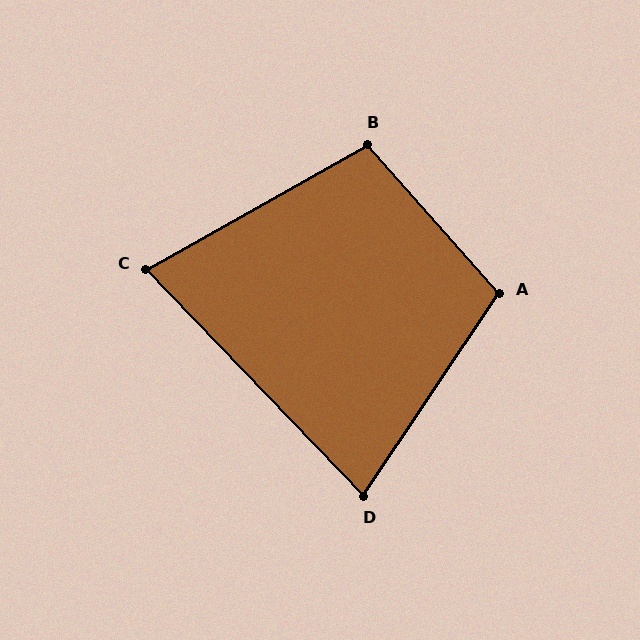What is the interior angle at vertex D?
Approximately 78 degrees (acute).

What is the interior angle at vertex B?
Approximately 102 degrees (obtuse).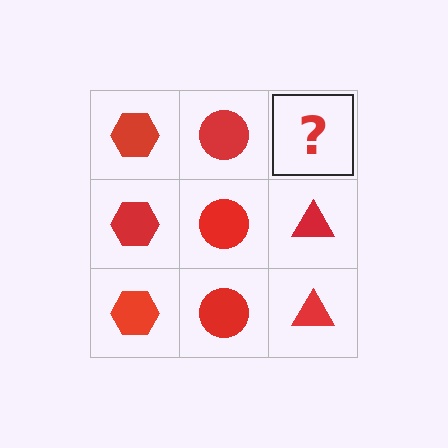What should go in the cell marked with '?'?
The missing cell should contain a red triangle.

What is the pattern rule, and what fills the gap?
The rule is that each column has a consistent shape. The gap should be filled with a red triangle.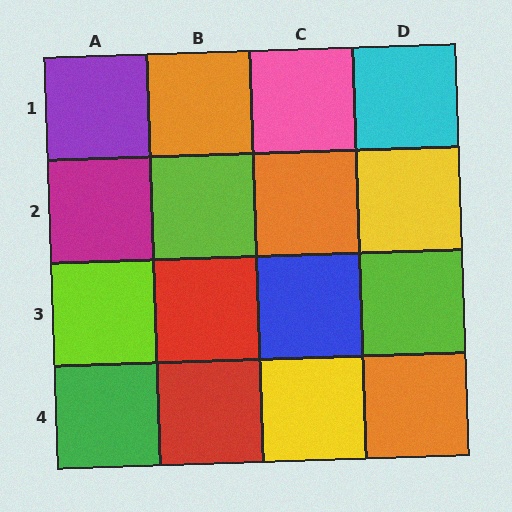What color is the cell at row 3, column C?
Blue.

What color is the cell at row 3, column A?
Lime.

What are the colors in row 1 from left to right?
Purple, orange, pink, cyan.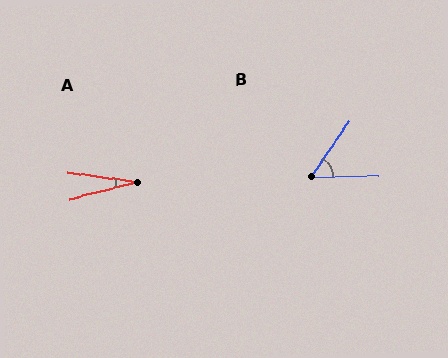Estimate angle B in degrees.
Approximately 55 degrees.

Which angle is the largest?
B, at approximately 55 degrees.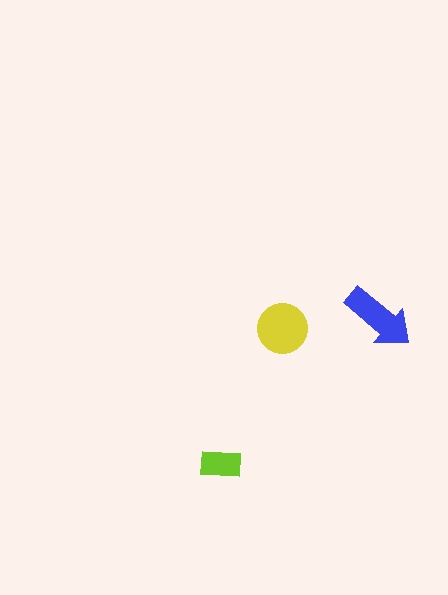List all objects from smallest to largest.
The lime rectangle, the blue arrow, the yellow circle.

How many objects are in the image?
There are 3 objects in the image.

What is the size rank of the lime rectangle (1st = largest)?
3rd.